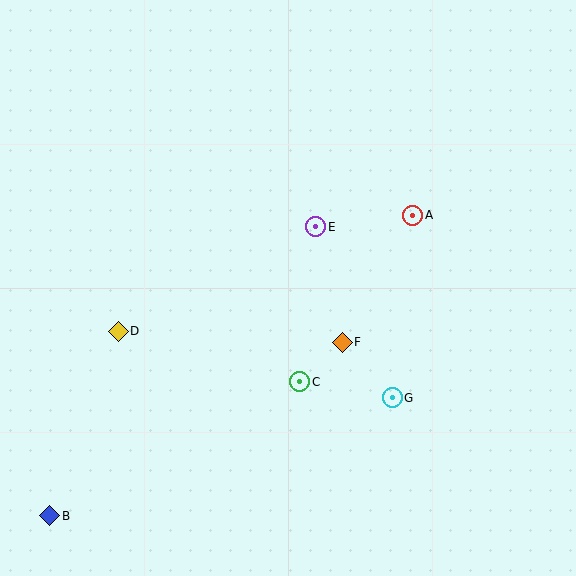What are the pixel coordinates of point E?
Point E is at (316, 227).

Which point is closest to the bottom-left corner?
Point B is closest to the bottom-left corner.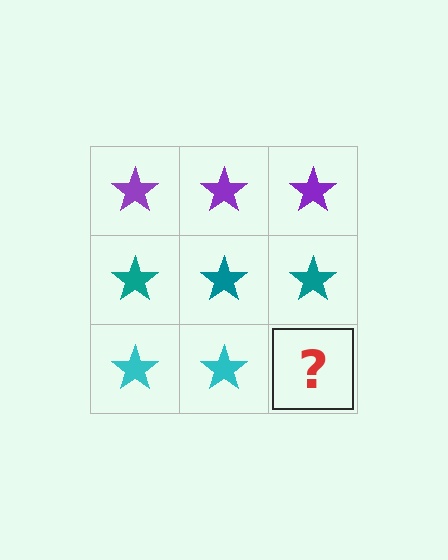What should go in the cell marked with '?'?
The missing cell should contain a cyan star.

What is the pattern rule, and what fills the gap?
The rule is that each row has a consistent color. The gap should be filled with a cyan star.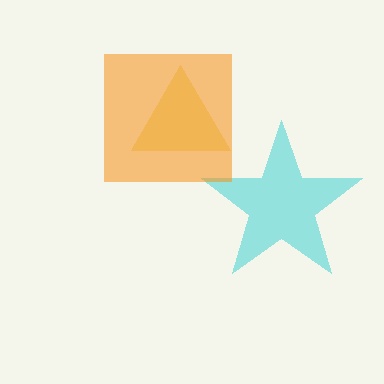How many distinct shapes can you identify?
There are 3 distinct shapes: a yellow triangle, a cyan star, an orange square.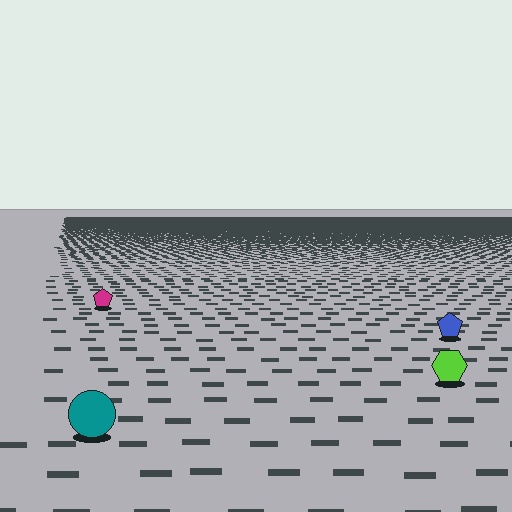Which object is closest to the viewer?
The teal circle is closest. The texture marks near it are larger and more spread out.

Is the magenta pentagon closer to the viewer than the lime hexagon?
No. The lime hexagon is closer — you can tell from the texture gradient: the ground texture is coarser near it.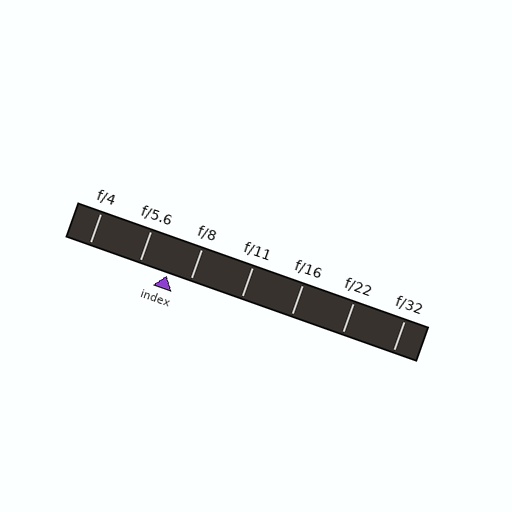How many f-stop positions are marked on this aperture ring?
There are 7 f-stop positions marked.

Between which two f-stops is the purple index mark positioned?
The index mark is between f/5.6 and f/8.